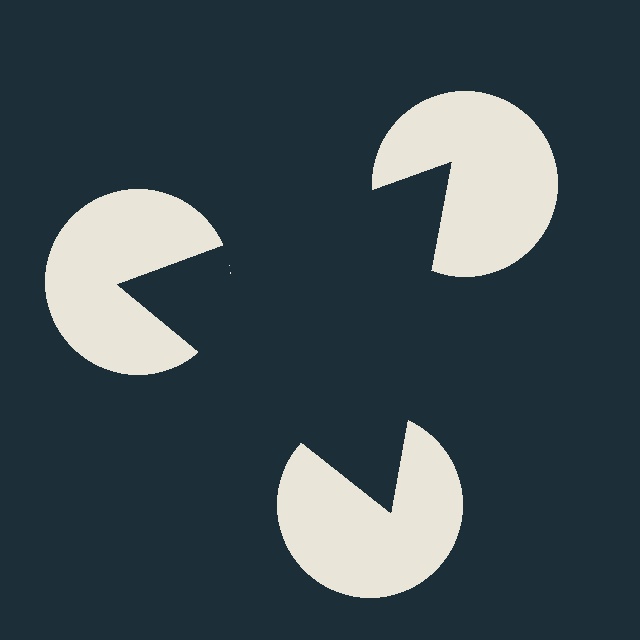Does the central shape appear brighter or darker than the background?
It typically appears slightly darker than the background, even though no actual brightness change is drawn.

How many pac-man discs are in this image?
There are 3 — one at each vertex of the illusory triangle.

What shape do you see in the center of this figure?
An illusory triangle — its edges are inferred from the aligned wedge cuts in the pac-man discs, not physically drawn.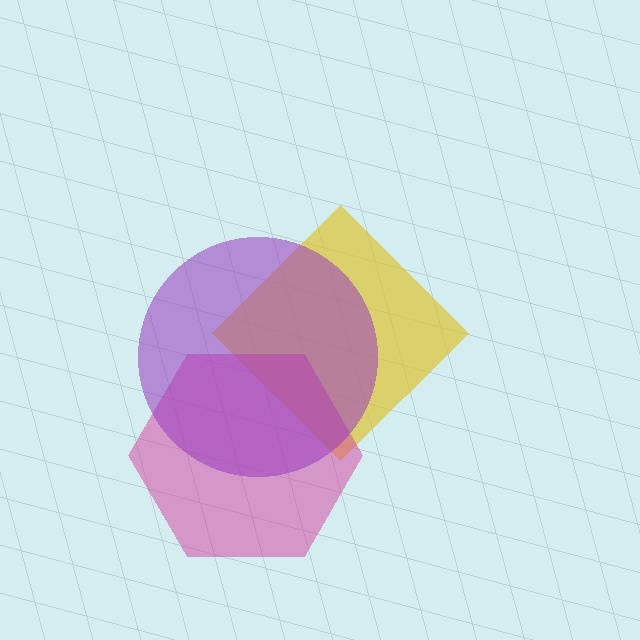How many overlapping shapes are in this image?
There are 3 overlapping shapes in the image.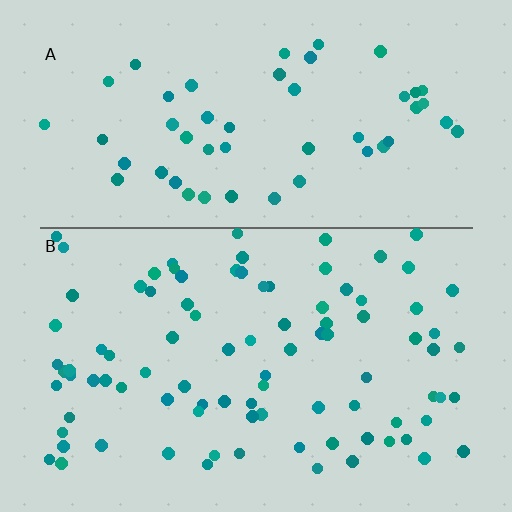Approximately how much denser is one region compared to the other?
Approximately 1.7× — region B over region A.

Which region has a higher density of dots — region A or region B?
B (the bottom).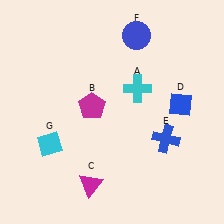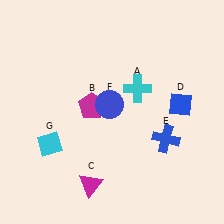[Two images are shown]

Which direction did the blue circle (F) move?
The blue circle (F) moved down.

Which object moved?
The blue circle (F) moved down.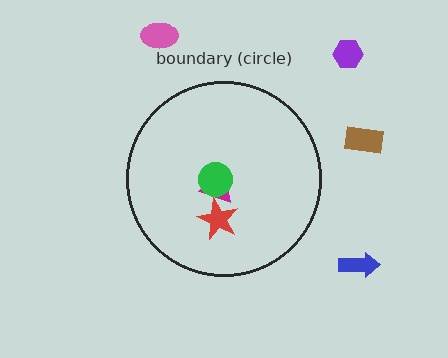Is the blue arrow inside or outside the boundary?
Outside.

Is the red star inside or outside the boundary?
Inside.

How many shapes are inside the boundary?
3 inside, 4 outside.